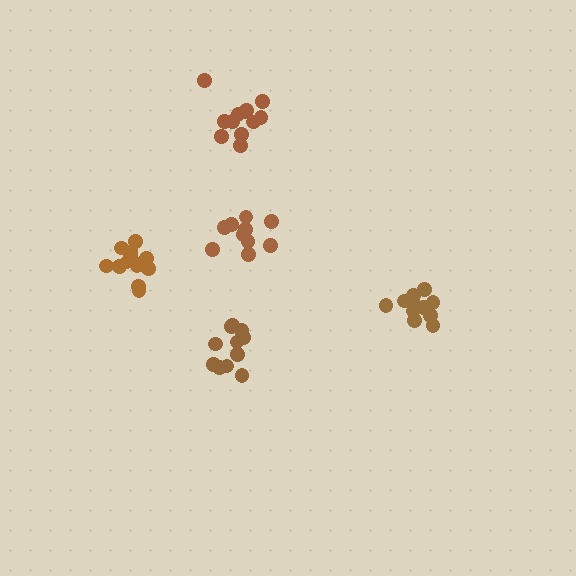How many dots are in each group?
Group 1: 11 dots, Group 2: 11 dots, Group 3: 13 dots, Group 4: 12 dots, Group 5: 10 dots (57 total).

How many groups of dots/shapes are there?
There are 5 groups.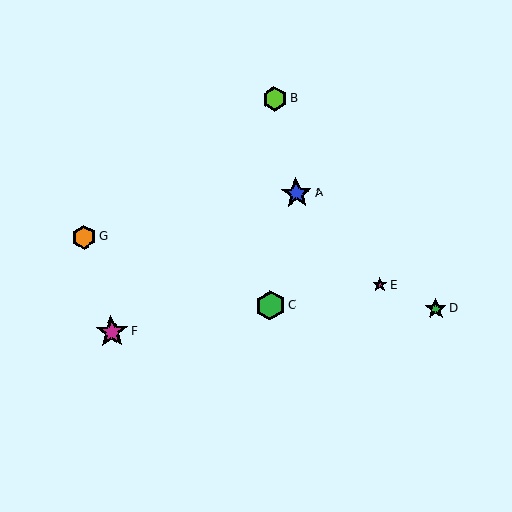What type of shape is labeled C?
Shape C is a green hexagon.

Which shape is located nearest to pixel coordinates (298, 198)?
The blue star (labeled A) at (297, 193) is nearest to that location.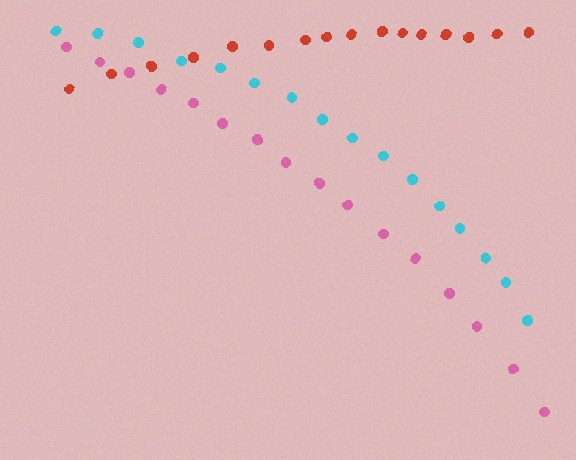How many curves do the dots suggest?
There are 3 distinct paths.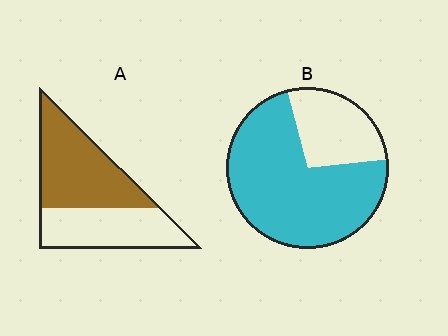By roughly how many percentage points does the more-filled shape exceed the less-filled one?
By roughly 15 percentage points (B over A).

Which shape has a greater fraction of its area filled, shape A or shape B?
Shape B.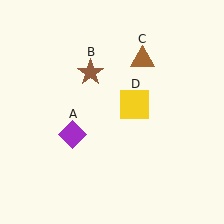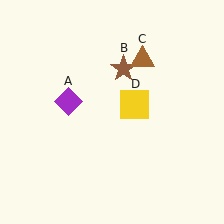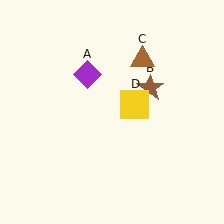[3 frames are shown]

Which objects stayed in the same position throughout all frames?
Brown triangle (object C) and yellow square (object D) remained stationary.